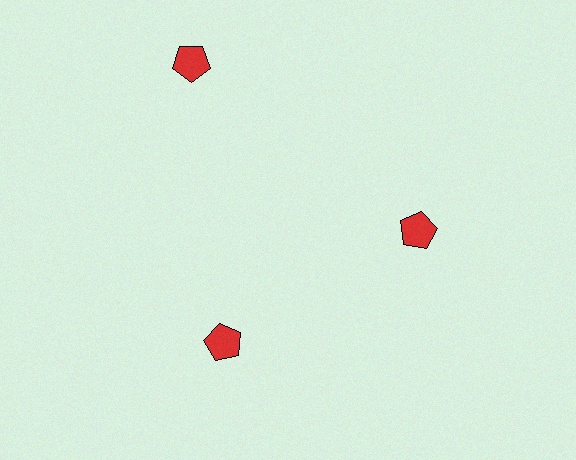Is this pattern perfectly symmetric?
No. The 3 red pentagons are arranged in a ring, but one element near the 11 o'clock position is pushed outward from the center, breaking the 3-fold rotational symmetry.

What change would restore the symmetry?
The symmetry would be restored by moving it inward, back onto the ring so that all 3 pentagons sit at equal angles and equal distance from the center.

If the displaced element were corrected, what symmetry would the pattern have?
It would have 3-fold rotational symmetry — the pattern would map onto itself every 120 degrees.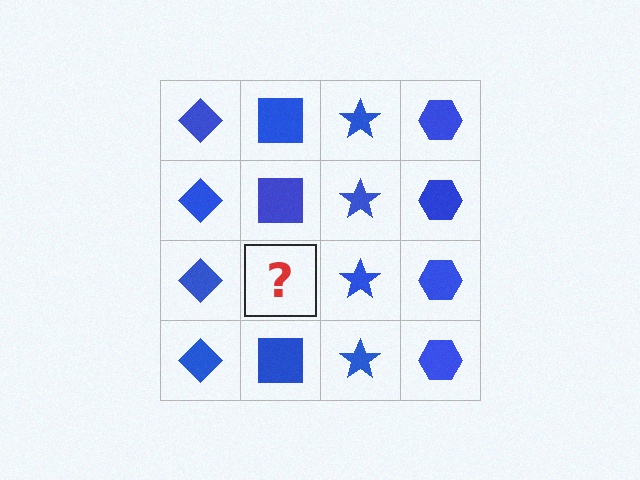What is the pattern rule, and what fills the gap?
The rule is that each column has a consistent shape. The gap should be filled with a blue square.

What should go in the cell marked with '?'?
The missing cell should contain a blue square.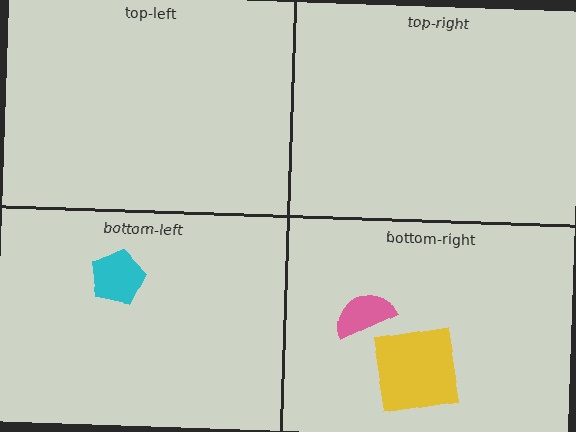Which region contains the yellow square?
The bottom-right region.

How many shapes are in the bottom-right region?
2.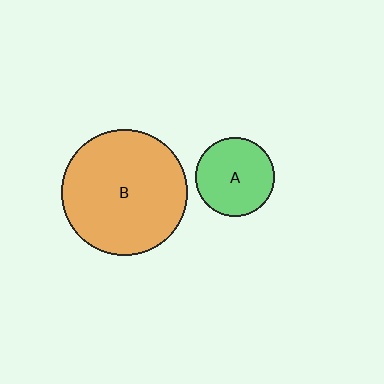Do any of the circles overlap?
No, none of the circles overlap.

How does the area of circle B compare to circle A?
Approximately 2.5 times.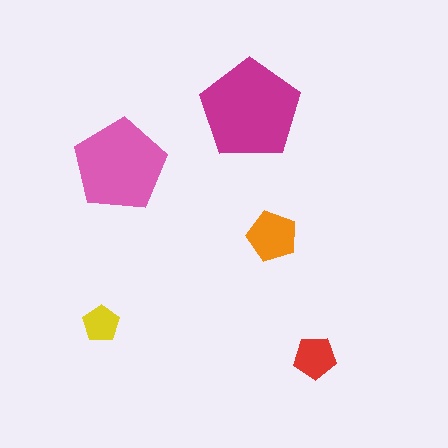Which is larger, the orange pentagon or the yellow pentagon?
The orange one.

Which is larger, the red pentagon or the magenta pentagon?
The magenta one.